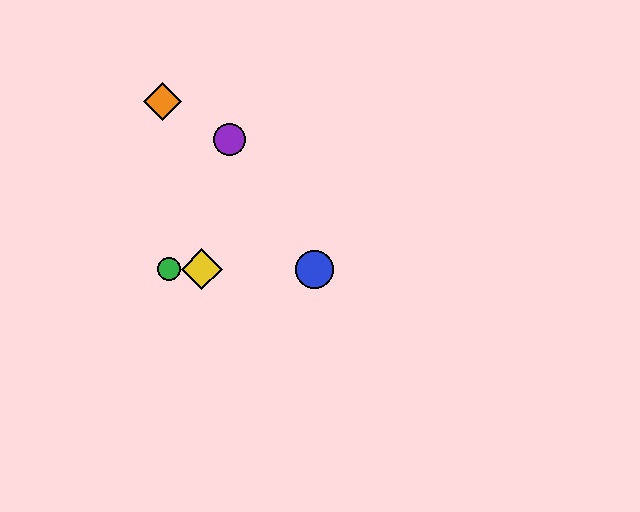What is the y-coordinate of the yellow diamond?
The yellow diamond is at y≈269.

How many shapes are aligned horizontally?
4 shapes (the red circle, the blue circle, the green circle, the yellow diamond) are aligned horizontally.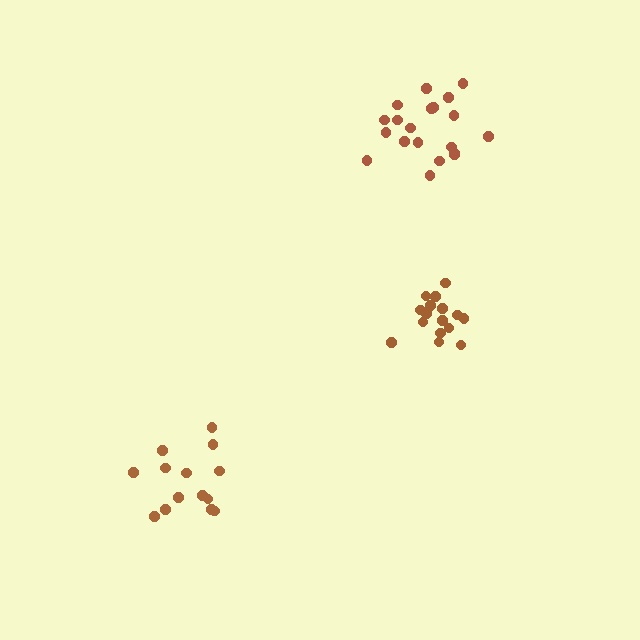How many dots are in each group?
Group 1: 20 dots, Group 2: 14 dots, Group 3: 16 dots (50 total).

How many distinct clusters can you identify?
There are 3 distinct clusters.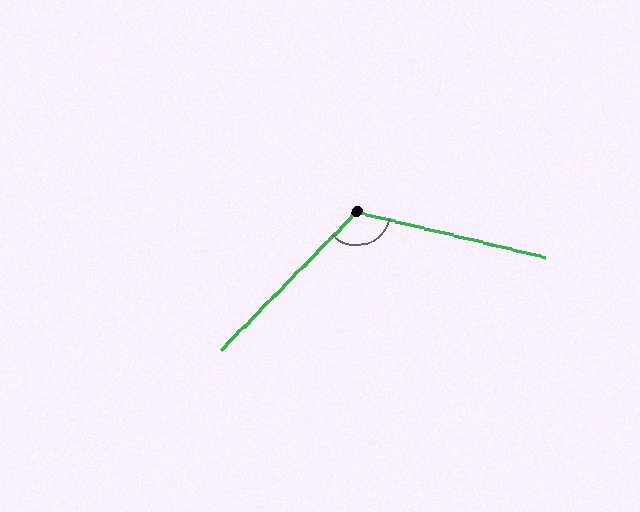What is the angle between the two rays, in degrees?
Approximately 121 degrees.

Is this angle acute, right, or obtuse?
It is obtuse.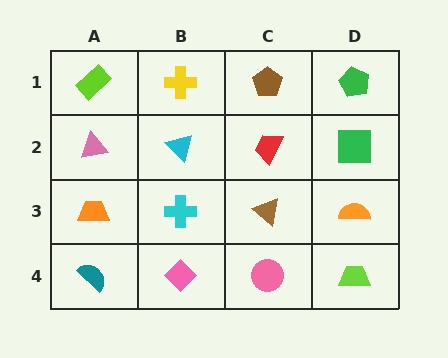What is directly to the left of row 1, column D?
A brown pentagon.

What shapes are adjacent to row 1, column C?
A red trapezoid (row 2, column C), a yellow cross (row 1, column B), a green pentagon (row 1, column D).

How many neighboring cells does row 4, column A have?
2.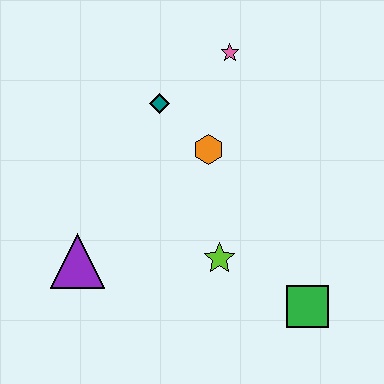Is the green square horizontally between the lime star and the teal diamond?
No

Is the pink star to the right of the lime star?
Yes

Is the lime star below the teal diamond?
Yes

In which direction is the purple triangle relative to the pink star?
The purple triangle is below the pink star.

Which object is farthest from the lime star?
The pink star is farthest from the lime star.